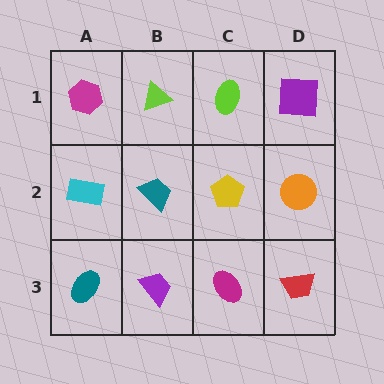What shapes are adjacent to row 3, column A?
A cyan rectangle (row 2, column A), a purple trapezoid (row 3, column B).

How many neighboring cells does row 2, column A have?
3.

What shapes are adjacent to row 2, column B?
A lime triangle (row 1, column B), a purple trapezoid (row 3, column B), a cyan rectangle (row 2, column A), a yellow pentagon (row 2, column C).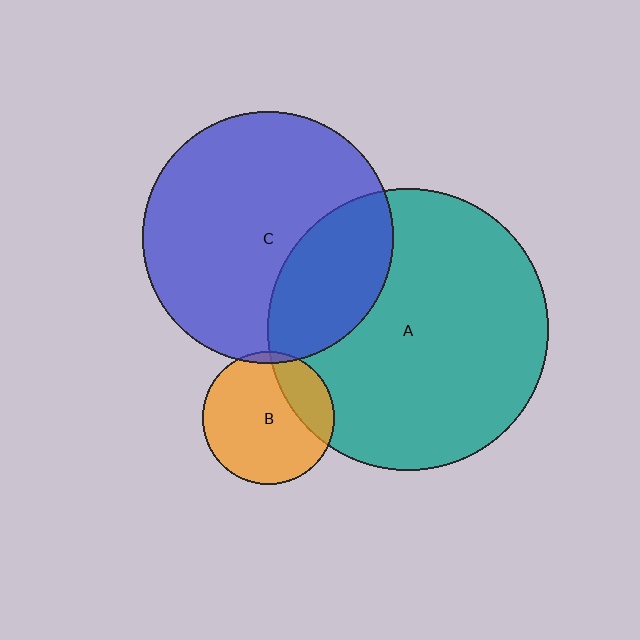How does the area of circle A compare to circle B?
Approximately 4.5 times.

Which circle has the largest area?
Circle A (teal).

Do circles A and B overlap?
Yes.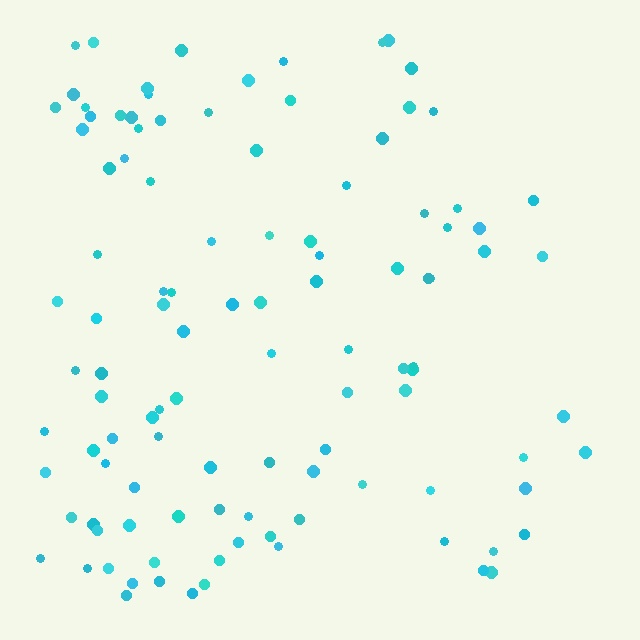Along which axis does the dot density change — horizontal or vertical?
Horizontal.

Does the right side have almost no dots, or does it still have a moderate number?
Still a moderate number, just noticeably fewer than the left.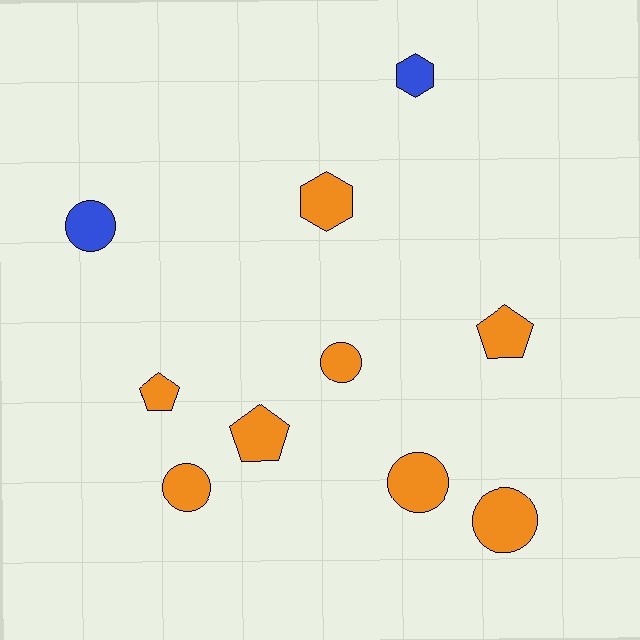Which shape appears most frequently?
Circle, with 5 objects.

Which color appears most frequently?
Orange, with 8 objects.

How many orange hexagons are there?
There is 1 orange hexagon.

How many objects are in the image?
There are 10 objects.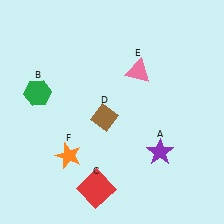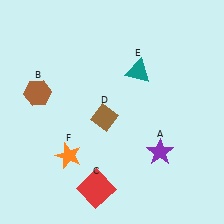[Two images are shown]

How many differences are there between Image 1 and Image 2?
There are 2 differences between the two images.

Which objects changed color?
B changed from green to brown. E changed from pink to teal.